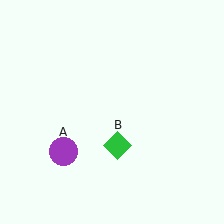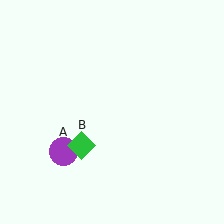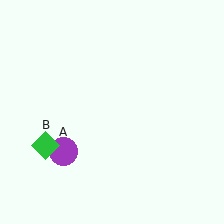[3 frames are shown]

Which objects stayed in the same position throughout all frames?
Purple circle (object A) remained stationary.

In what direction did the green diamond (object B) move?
The green diamond (object B) moved left.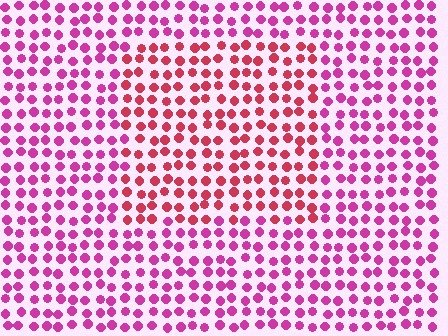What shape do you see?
I see a rectangle.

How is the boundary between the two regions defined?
The boundary is defined purely by a slight shift in hue (about 33 degrees). Spacing, size, and orientation are identical on both sides.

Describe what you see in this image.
The image is filled with small magenta elements in a uniform arrangement. A rectangle-shaped region is visible where the elements are tinted to a slightly different hue, forming a subtle color boundary.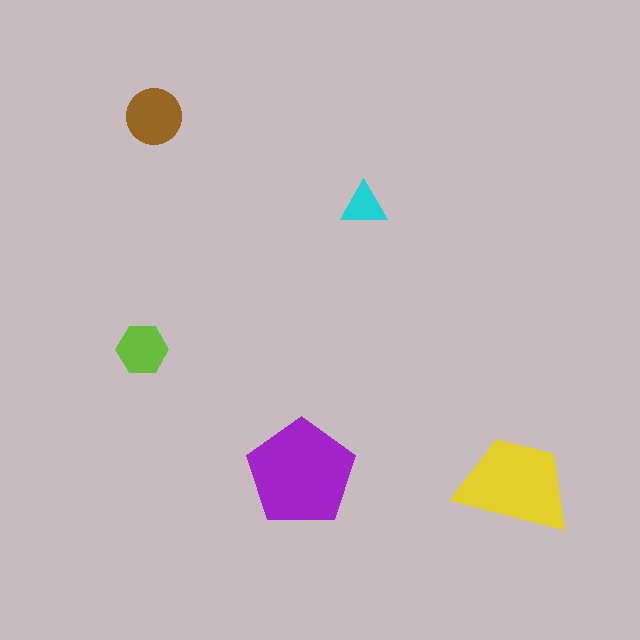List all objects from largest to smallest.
The purple pentagon, the yellow trapezoid, the brown circle, the lime hexagon, the cyan triangle.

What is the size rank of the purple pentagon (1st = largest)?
1st.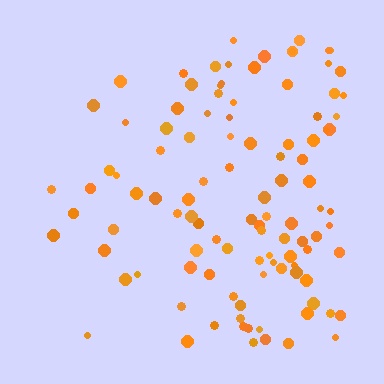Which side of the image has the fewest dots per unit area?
The left.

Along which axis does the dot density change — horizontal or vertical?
Horizontal.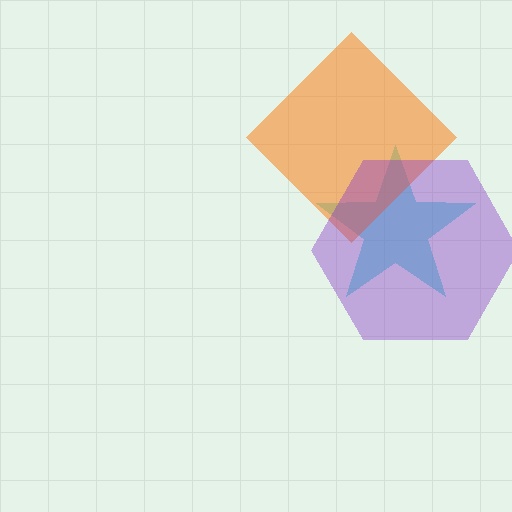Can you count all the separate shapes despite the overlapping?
Yes, there are 3 separate shapes.